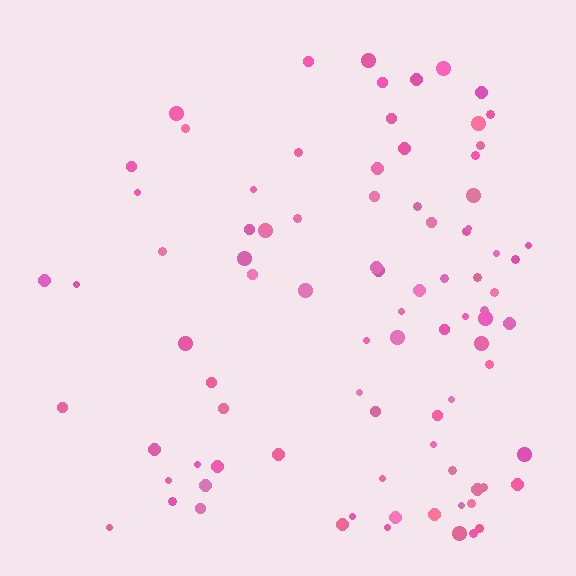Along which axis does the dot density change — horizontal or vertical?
Horizontal.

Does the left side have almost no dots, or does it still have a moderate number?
Still a moderate number, just noticeably fewer than the right.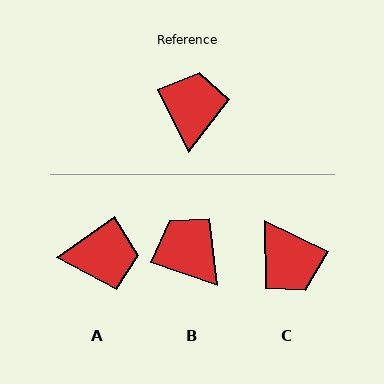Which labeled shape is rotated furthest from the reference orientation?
C, about 142 degrees away.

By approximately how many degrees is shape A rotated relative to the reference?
Approximately 81 degrees clockwise.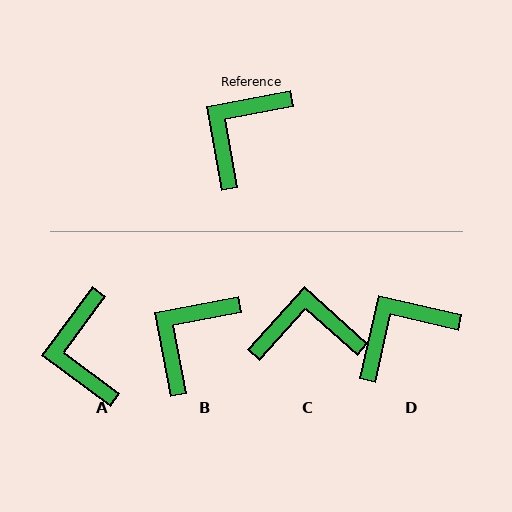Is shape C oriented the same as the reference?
No, it is off by about 53 degrees.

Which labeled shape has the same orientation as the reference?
B.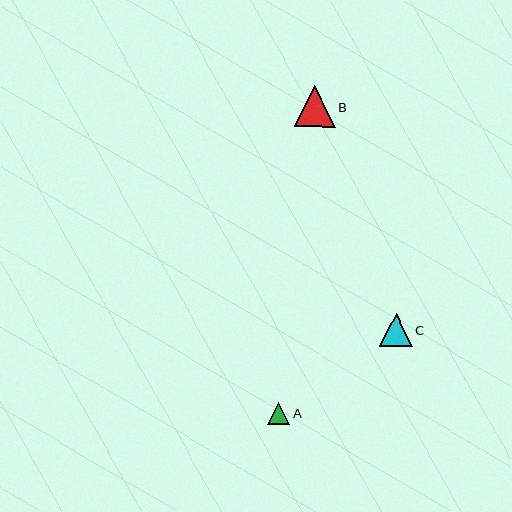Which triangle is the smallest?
Triangle A is the smallest with a size of approximately 22 pixels.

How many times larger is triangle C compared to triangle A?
Triangle C is approximately 1.5 times the size of triangle A.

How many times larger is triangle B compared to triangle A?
Triangle B is approximately 1.9 times the size of triangle A.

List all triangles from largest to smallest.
From largest to smallest: B, C, A.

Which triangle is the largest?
Triangle B is the largest with a size of approximately 41 pixels.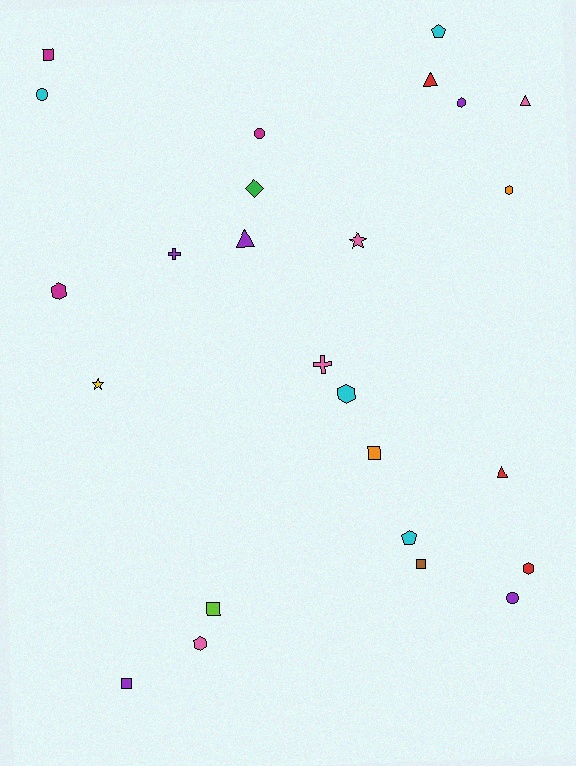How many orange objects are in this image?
There are 2 orange objects.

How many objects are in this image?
There are 25 objects.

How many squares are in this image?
There are 5 squares.